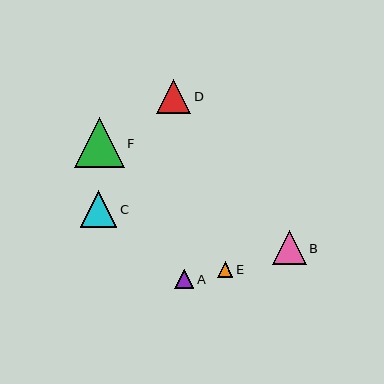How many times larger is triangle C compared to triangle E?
Triangle C is approximately 2.3 times the size of triangle E.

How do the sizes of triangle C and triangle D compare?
Triangle C and triangle D are approximately the same size.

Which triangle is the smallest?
Triangle E is the smallest with a size of approximately 16 pixels.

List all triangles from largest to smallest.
From largest to smallest: F, C, B, D, A, E.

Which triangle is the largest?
Triangle F is the largest with a size of approximately 49 pixels.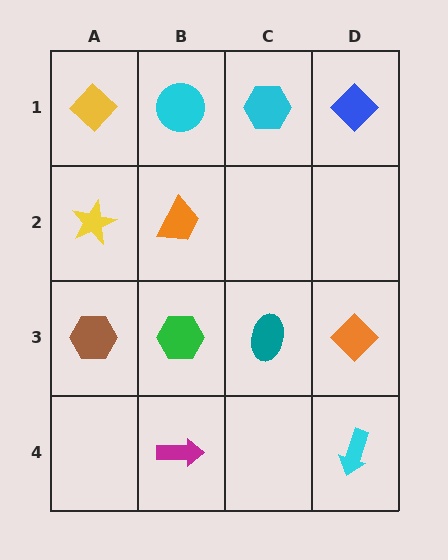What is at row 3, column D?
An orange diamond.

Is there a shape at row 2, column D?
No, that cell is empty.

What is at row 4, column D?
A cyan arrow.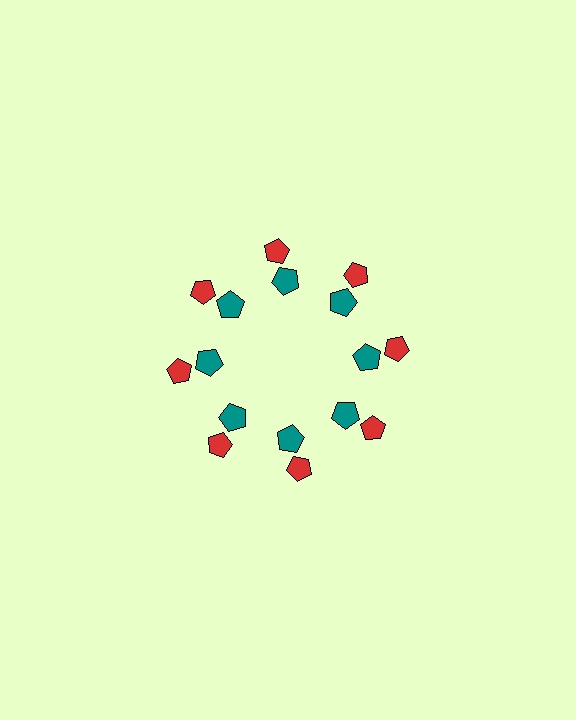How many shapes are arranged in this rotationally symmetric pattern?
There are 16 shapes, arranged in 8 groups of 2.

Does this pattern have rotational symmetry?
Yes, this pattern has 8-fold rotational symmetry. It looks the same after rotating 45 degrees around the center.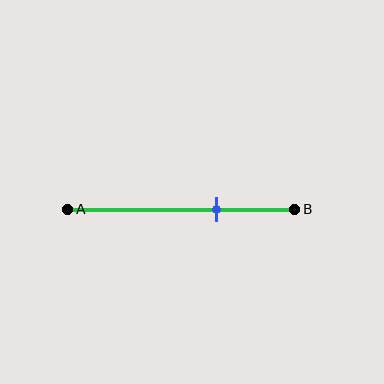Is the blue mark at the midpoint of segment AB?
No, the mark is at about 65% from A, not at the 50% midpoint.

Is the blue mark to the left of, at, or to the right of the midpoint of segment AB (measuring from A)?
The blue mark is to the right of the midpoint of segment AB.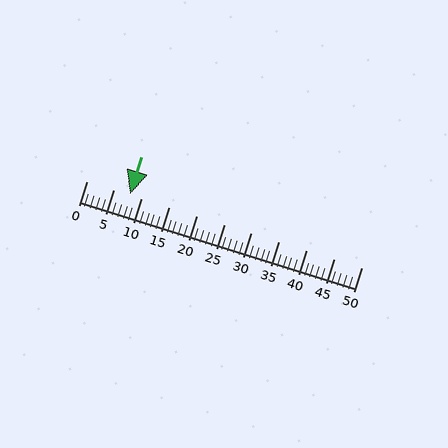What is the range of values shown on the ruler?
The ruler shows values from 0 to 50.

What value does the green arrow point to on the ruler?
The green arrow points to approximately 8.